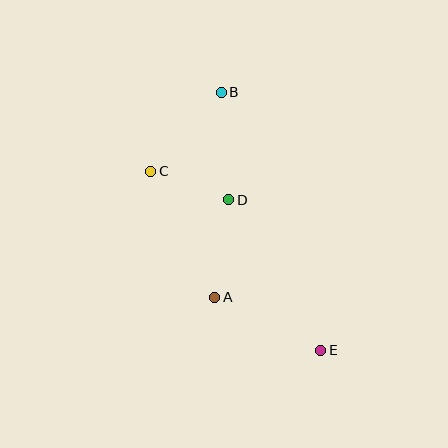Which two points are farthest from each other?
Points B and E are farthest from each other.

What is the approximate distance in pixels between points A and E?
The distance between A and E is approximately 118 pixels.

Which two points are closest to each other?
Points C and D are closest to each other.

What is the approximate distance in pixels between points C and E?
The distance between C and E is approximately 247 pixels.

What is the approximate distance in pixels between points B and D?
The distance between B and D is approximately 107 pixels.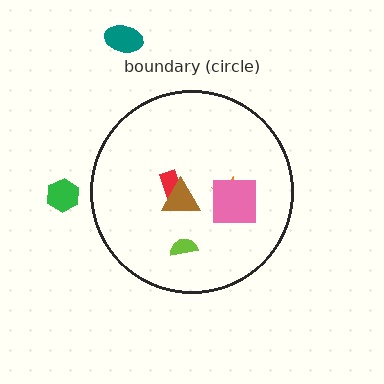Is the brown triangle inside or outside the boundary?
Inside.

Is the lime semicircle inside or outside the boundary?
Inside.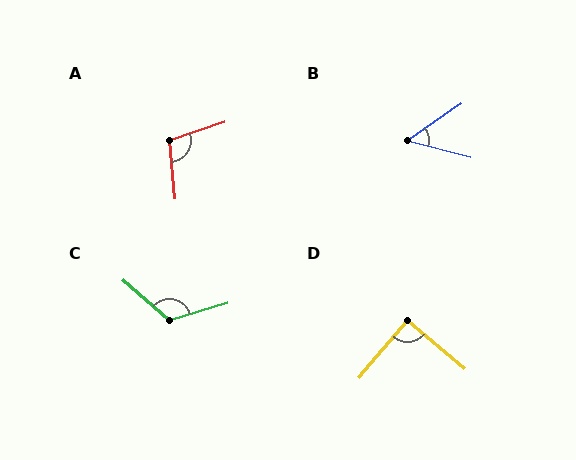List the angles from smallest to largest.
B (49°), D (90°), A (103°), C (122°).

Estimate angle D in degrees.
Approximately 90 degrees.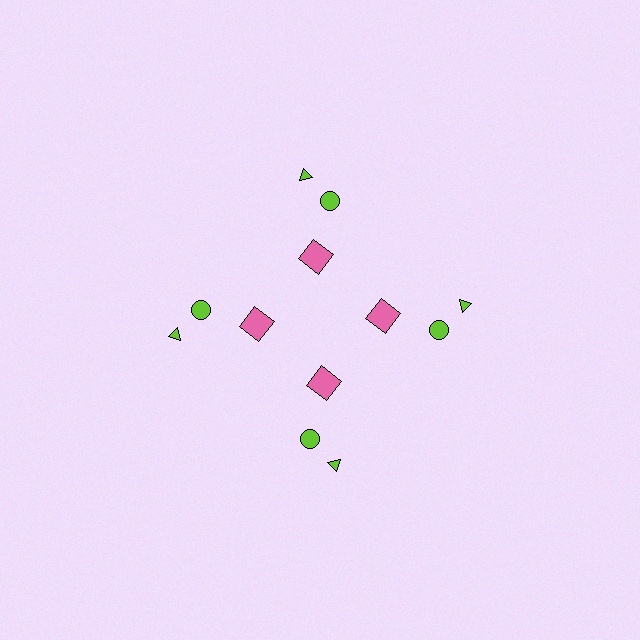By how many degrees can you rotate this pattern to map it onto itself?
The pattern maps onto itself every 90 degrees of rotation.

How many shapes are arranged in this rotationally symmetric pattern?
There are 12 shapes, arranged in 4 groups of 3.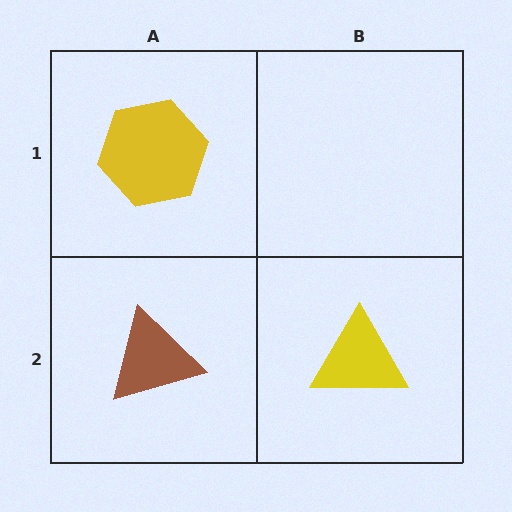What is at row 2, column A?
A brown triangle.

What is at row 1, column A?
A yellow hexagon.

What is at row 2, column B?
A yellow triangle.